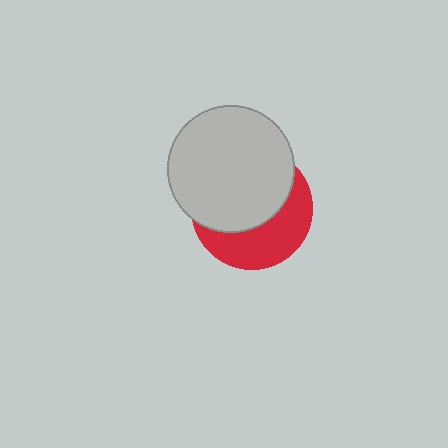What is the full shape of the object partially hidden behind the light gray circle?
The partially hidden object is a red circle.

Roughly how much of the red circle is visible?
A small part of it is visible (roughly 42%).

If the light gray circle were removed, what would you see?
You would see the complete red circle.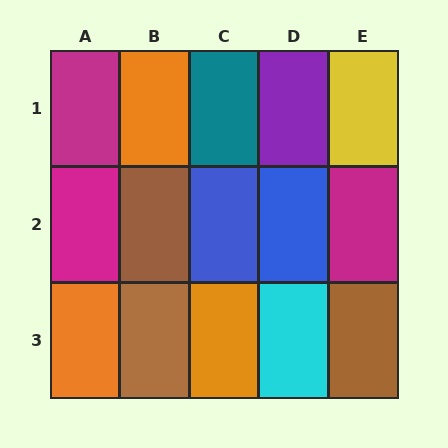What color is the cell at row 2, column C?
Blue.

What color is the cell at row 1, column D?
Purple.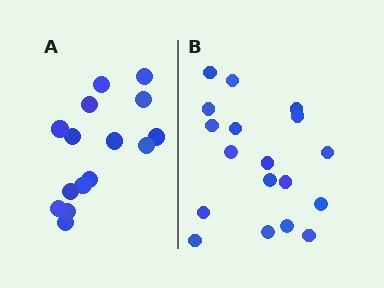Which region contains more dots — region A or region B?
Region B (the right region) has more dots.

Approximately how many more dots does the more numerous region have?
Region B has just a few more — roughly 2 or 3 more dots than region A.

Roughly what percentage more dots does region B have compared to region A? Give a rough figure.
About 20% more.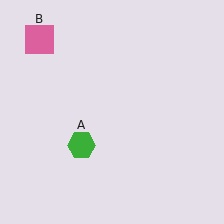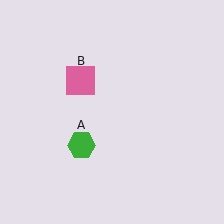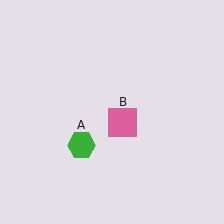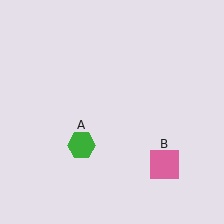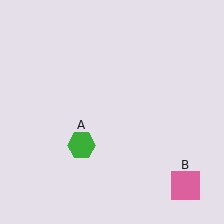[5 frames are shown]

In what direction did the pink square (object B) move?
The pink square (object B) moved down and to the right.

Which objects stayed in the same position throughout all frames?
Green hexagon (object A) remained stationary.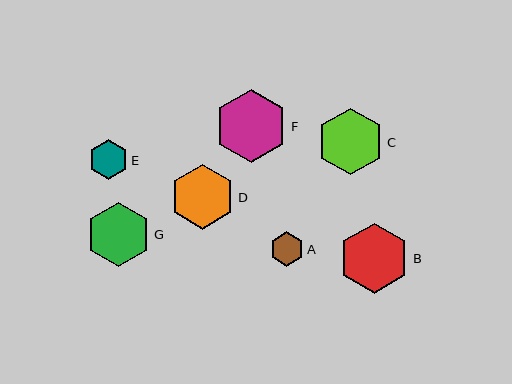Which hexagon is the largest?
Hexagon F is the largest with a size of approximately 73 pixels.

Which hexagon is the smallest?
Hexagon A is the smallest with a size of approximately 34 pixels.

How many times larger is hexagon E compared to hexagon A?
Hexagon E is approximately 1.2 times the size of hexagon A.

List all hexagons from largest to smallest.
From largest to smallest: F, B, C, D, G, E, A.